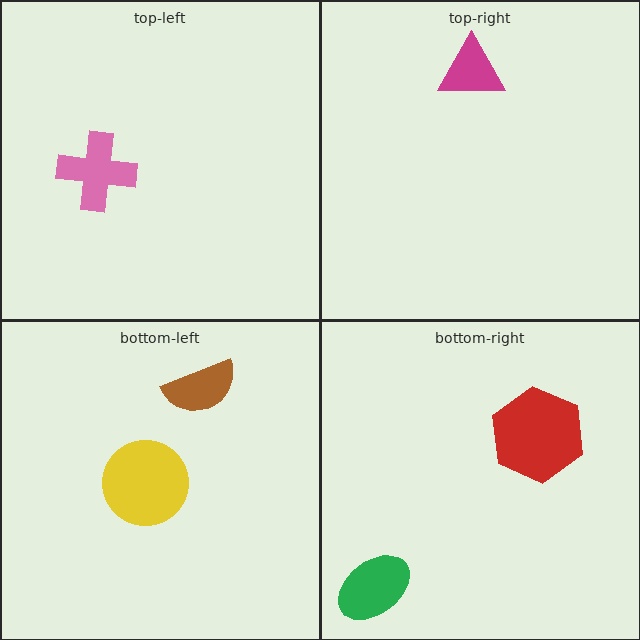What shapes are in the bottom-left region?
The brown semicircle, the yellow circle.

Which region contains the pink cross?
The top-left region.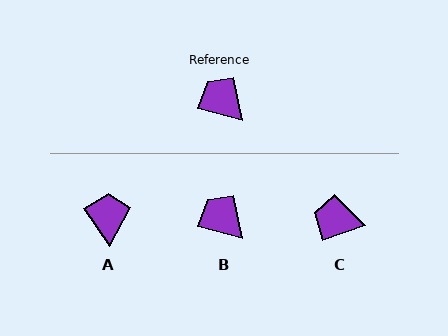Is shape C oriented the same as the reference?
No, it is off by about 34 degrees.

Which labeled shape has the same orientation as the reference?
B.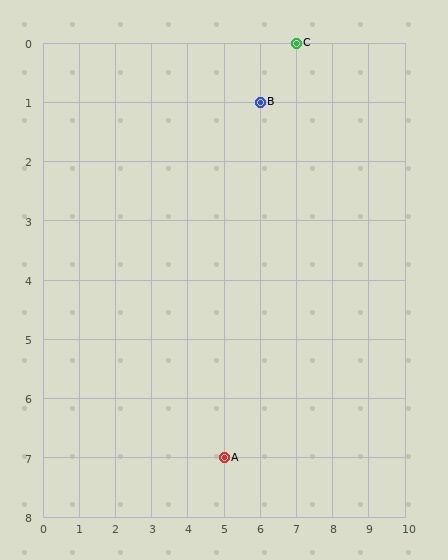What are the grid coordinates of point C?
Point C is at grid coordinates (7, 0).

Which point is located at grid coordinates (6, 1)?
Point B is at (6, 1).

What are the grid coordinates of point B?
Point B is at grid coordinates (6, 1).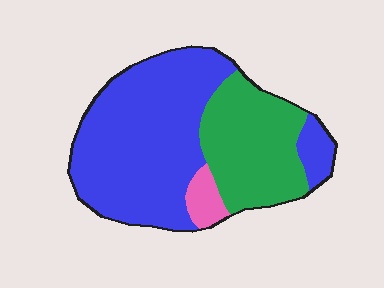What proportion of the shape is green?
Green takes up between a quarter and a half of the shape.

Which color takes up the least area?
Pink, at roughly 5%.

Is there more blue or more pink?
Blue.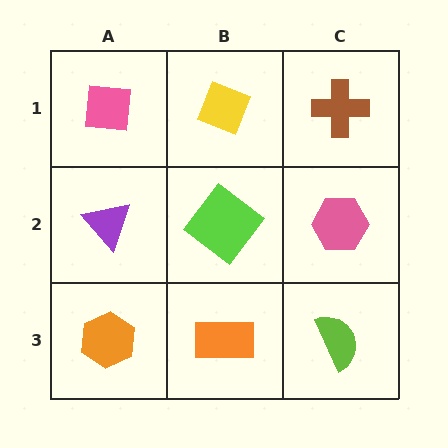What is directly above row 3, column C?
A pink hexagon.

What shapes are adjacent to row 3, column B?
A lime diamond (row 2, column B), an orange hexagon (row 3, column A), a lime semicircle (row 3, column C).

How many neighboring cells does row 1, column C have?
2.